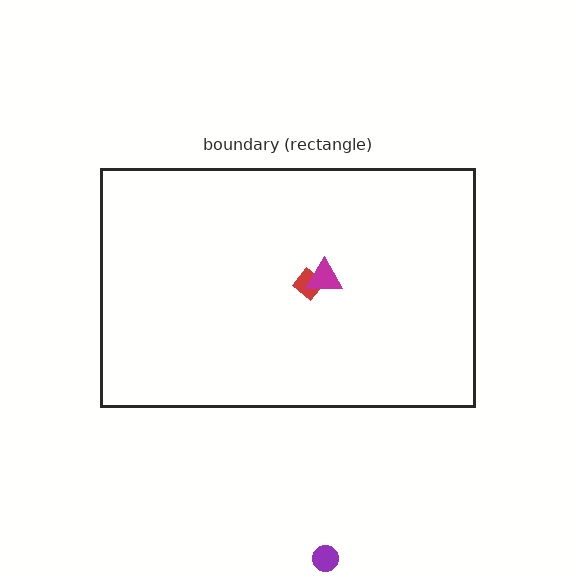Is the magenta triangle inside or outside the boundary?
Inside.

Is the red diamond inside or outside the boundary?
Inside.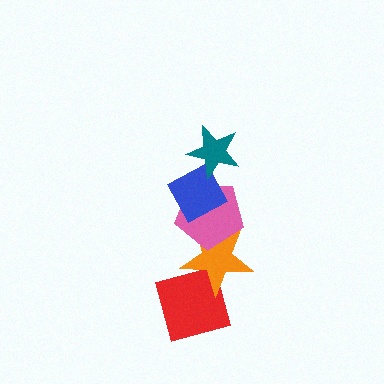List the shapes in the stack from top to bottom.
From top to bottom: the teal star, the blue diamond, the pink pentagon, the orange star, the red diamond.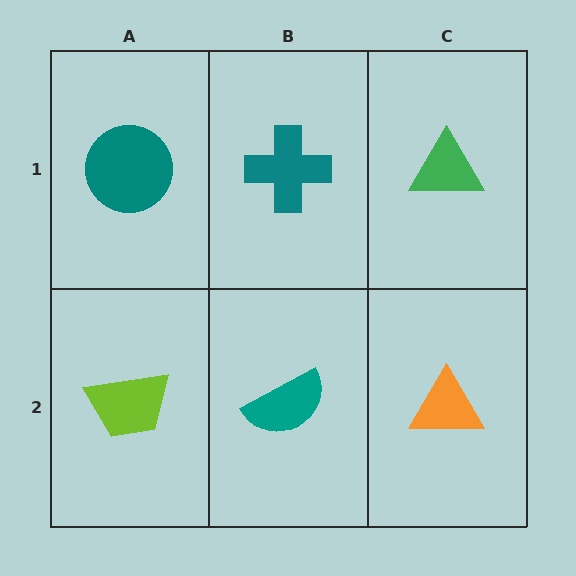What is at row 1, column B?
A teal cross.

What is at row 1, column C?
A green triangle.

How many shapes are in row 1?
3 shapes.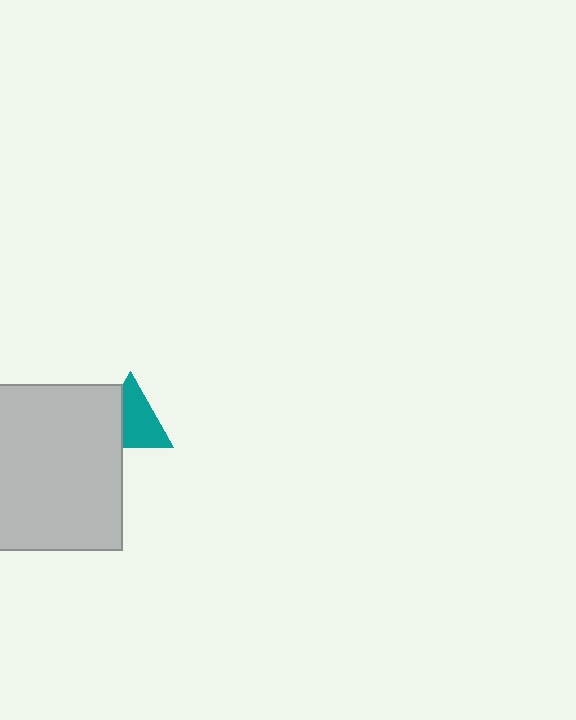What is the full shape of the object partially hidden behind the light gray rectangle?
The partially hidden object is a teal triangle.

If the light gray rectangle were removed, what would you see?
You would see the complete teal triangle.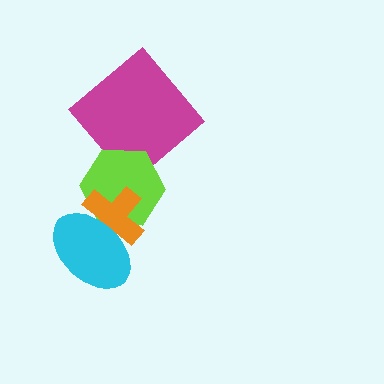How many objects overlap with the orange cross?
2 objects overlap with the orange cross.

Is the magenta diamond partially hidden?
Yes, it is partially covered by another shape.